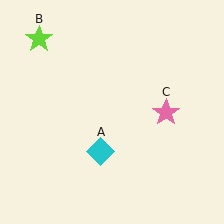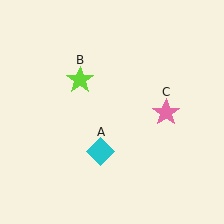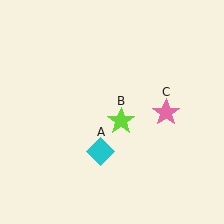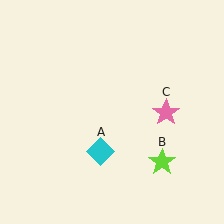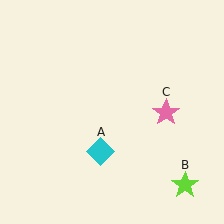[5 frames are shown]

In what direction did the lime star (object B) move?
The lime star (object B) moved down and to the right.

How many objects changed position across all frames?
1 object changed position: lime star (object B).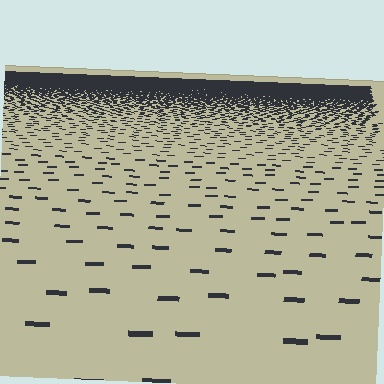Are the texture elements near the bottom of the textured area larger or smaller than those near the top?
Larger. Near the bottom, elements are closer to the viewer and appear at a bigger on-screen size.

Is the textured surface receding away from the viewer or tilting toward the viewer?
The surface is receding away from the viewer. Texture elements get smaller and denser toward the top.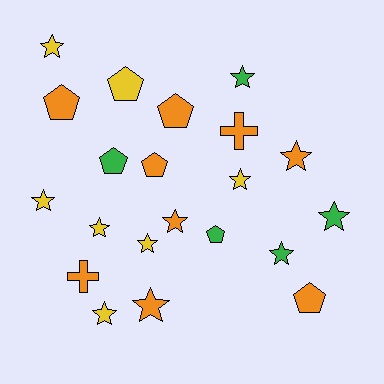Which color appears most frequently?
Orange, with 9 objects.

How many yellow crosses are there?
There are no yellow crosses.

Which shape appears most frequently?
Star, with 12 objects.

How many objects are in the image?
There are 21 objects.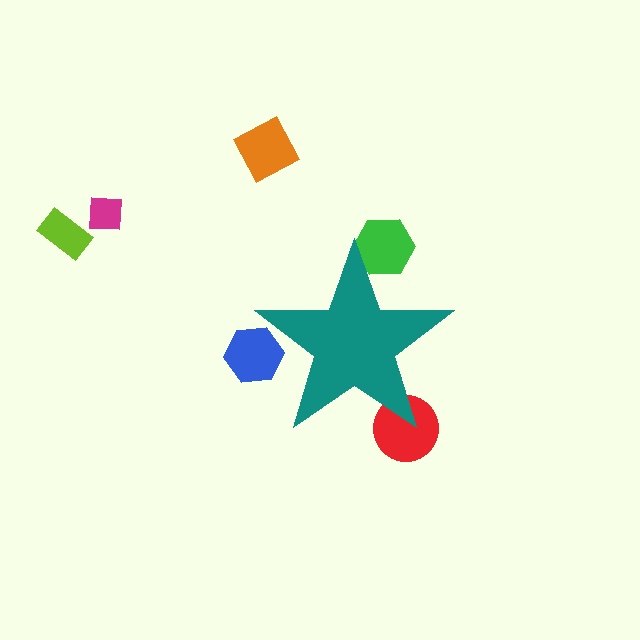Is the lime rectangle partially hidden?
No, the lime rectangle is fully visible.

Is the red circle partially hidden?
Yes, the red circle is partially hidden behind the teal star.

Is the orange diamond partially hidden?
No, the orange diamond is fully visible.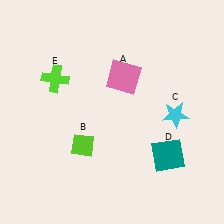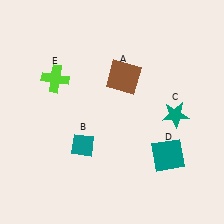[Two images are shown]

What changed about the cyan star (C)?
In Image 1, C is cyan. In Image 2, it changed to teal.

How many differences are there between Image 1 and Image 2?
There are 3 differences between the two images.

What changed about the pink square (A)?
In Image 1, A is pink. In Image 2, it changed to brown.